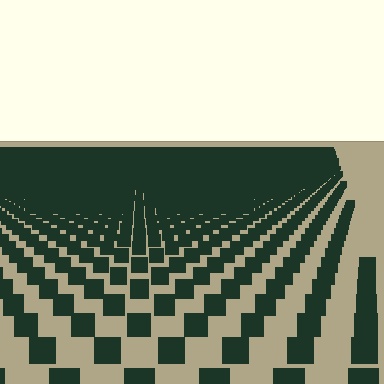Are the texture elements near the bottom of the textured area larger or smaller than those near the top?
Larger. Near the bottom, elements are closer to the viewer and appear at a bigger on-screen size.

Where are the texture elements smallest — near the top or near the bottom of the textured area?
Near the top.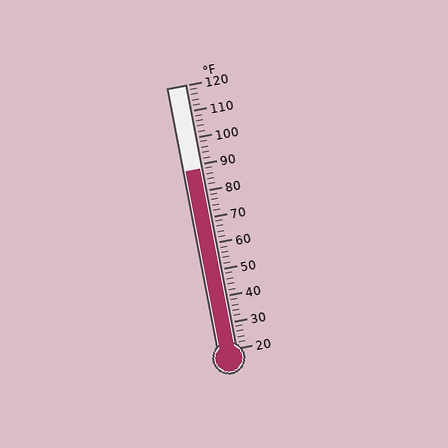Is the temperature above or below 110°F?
The temperature is below 110°F.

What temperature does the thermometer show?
The thermometer shows approximately 88°F.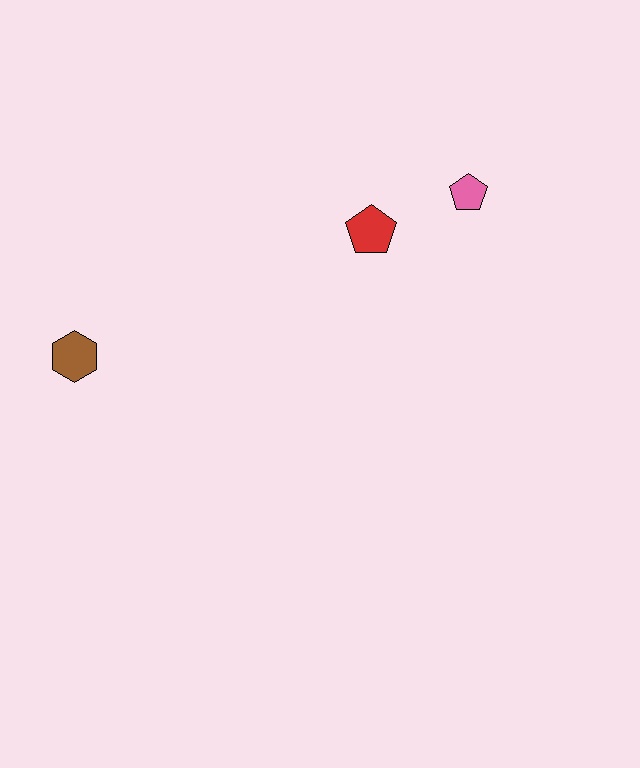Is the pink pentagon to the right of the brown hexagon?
Yes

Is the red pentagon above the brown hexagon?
Yes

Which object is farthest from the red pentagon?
The brown hexagon is farthest from the red pentagon.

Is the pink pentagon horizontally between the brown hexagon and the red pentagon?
No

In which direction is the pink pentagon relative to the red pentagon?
The pink pentagon is to the right of the red pentagon.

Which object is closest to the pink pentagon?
The red pentagon is closest to the pink pentagon.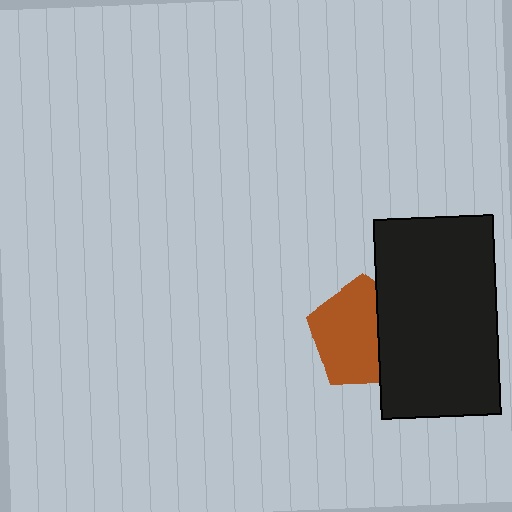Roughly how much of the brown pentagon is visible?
About half of it is visible (roughly 64%).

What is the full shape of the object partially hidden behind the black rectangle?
The partially hidden object is a brown pentagon.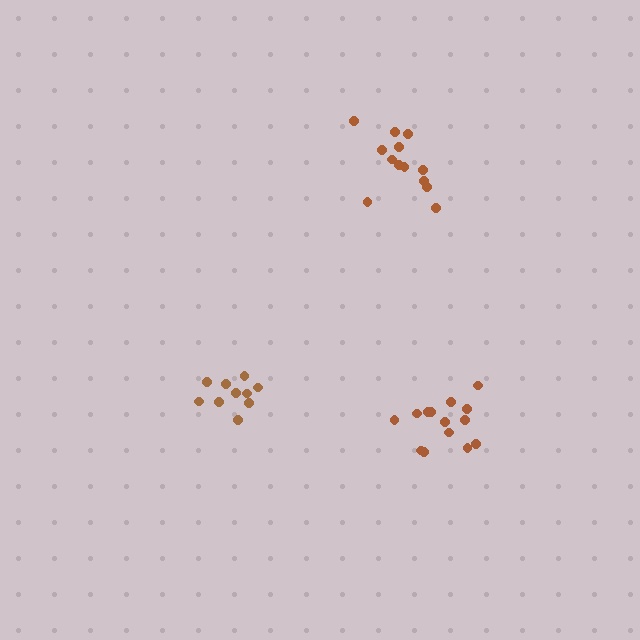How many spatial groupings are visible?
There are 3 spatial groupings.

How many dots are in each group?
Group 1: 10 dots, Group 2: 13 dots, Group 3: 14 dots (37 total).